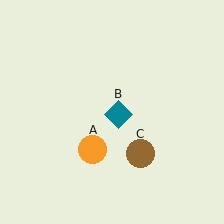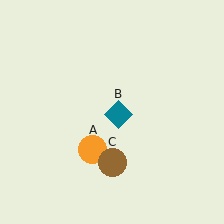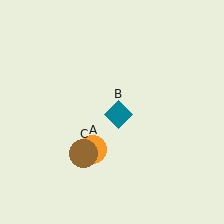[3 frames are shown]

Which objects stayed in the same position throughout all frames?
Orange circle (object A) and teal diamond (object B) remained stationary.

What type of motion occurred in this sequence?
The brown circle (object C) rotated clockwise around the center of the scene.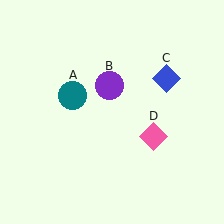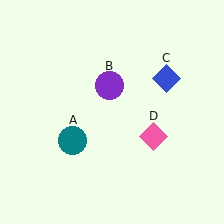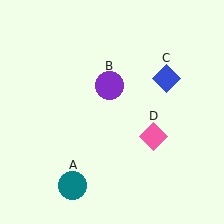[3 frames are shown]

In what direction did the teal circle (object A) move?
The teal circle (object A) moved down.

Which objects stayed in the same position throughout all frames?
Purple circle (object B) and blue diamond (object C) and pink diamond (object D) remained stationary.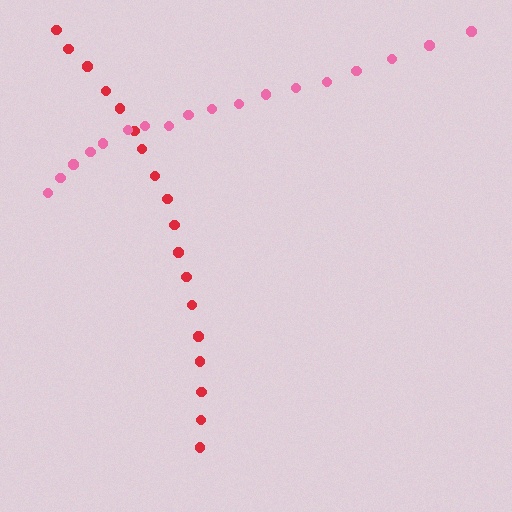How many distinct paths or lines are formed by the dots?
There are 2 distinct paths.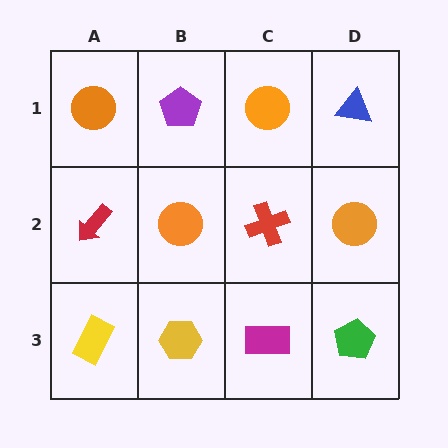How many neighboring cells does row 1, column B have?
3.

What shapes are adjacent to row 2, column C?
An orange circle (row 1, column C), a magenta rectangle (row 3, column C), an orange circle (row 2, column B), an orange circle (row 2, column D).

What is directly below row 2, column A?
A yellow rectangle.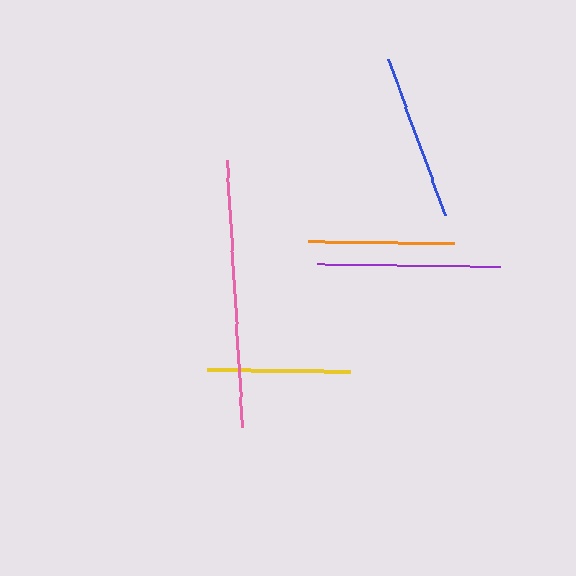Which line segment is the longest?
The pink line is the longest at approximately 268 pixels.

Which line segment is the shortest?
The yellow line is the shortest at approximately 143 pixels.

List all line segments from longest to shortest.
From longest to shortest: pink, purple, blue, orange, yellow.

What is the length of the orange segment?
The orange segment is approximately 147 pixels long.